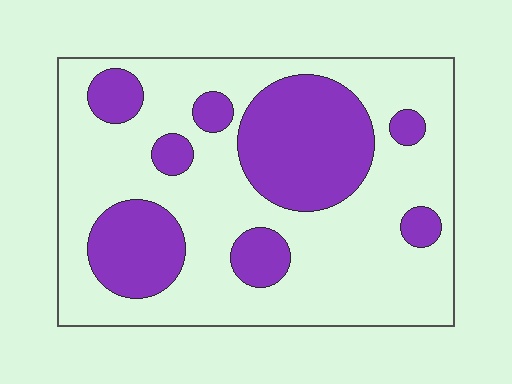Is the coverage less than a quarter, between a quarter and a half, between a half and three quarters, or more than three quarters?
Between a quarter and a half.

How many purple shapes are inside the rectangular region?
8.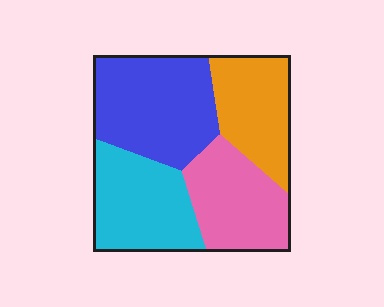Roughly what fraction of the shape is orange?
Orange takes up less than a quarter of the shape.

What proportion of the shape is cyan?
Cyan takes up less than a quarter of the shape.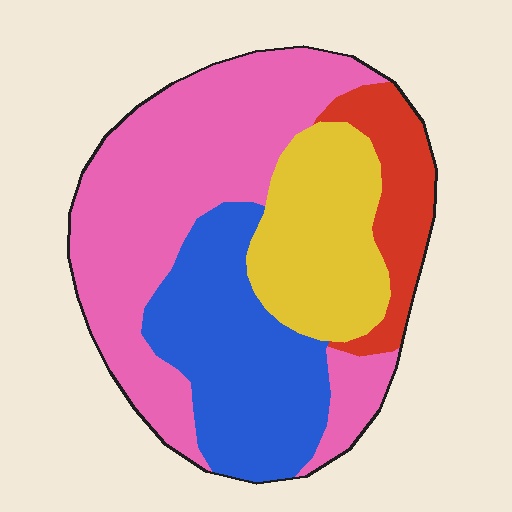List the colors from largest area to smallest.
From largest to smallest: pink, blue, yellow, red.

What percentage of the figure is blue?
Blue takes up between a sixth and a third of the figure.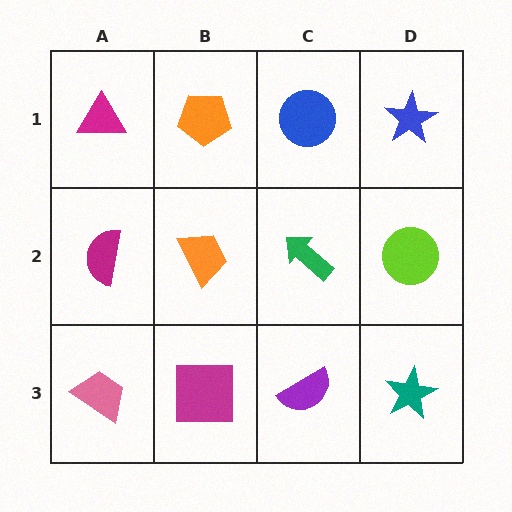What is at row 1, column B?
An orange pentagon.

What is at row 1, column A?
A magenta triangle.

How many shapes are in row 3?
4 shapes.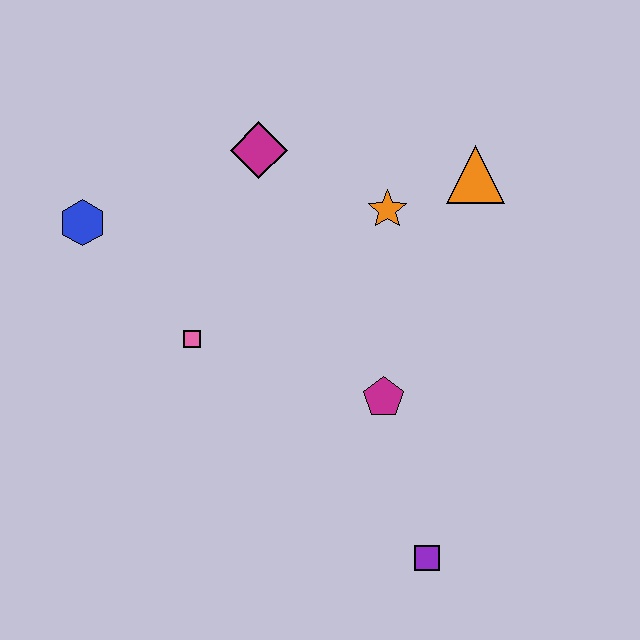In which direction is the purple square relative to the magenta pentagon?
The purple square is below the magenta pentagon.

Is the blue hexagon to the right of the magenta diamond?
No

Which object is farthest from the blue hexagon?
The purple square is farthest from the blue hexagon.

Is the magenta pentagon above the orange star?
No